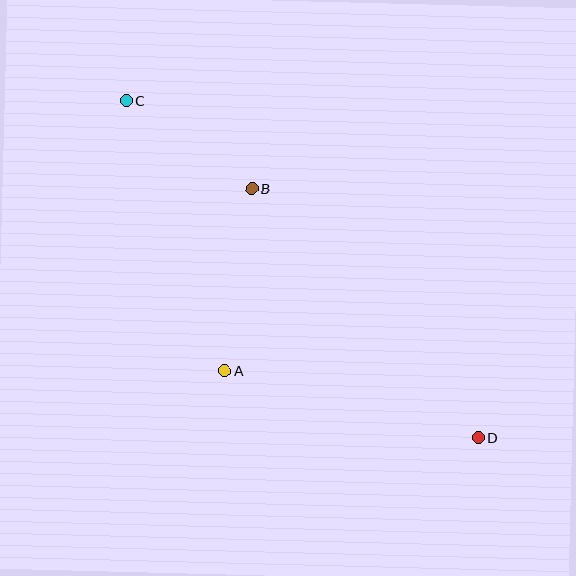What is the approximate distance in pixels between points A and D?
The distance between A and D is approximately 263 pixels.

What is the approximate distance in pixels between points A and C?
The distance between A and C is approximately 288 pixels.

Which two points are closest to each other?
Points B and C are closest to each other.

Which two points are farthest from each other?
Points C and D are farthest from each other.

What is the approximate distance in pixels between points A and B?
The distance between A and B is approximately 184 pixels.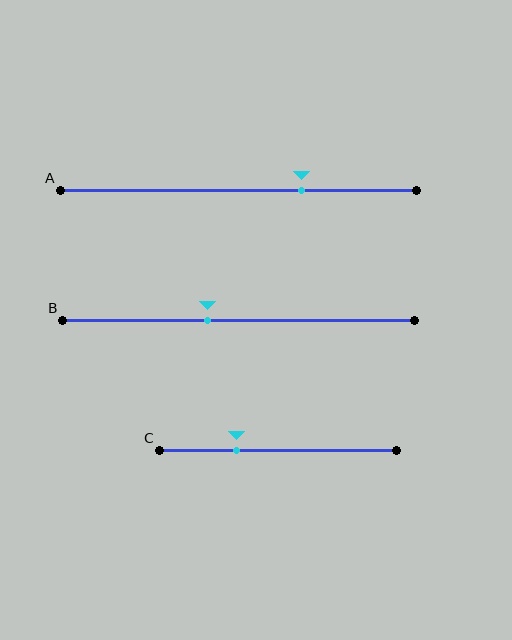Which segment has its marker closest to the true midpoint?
Segment B has its marker closest to the true midpoint.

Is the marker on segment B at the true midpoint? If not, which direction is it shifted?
No, the marker on segment B is shifted to the left by about 9% of the segment length.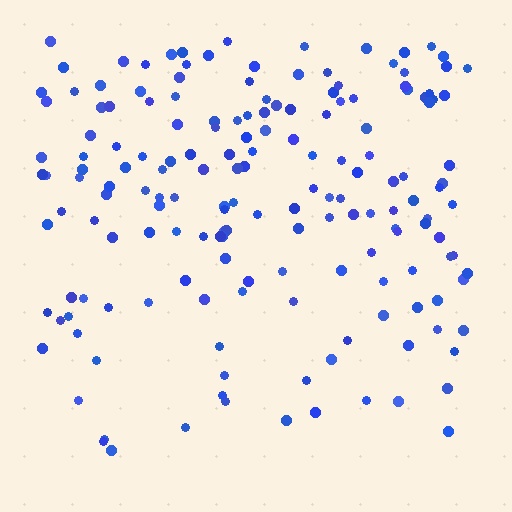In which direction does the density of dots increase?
From bottom to top, with the top side densest.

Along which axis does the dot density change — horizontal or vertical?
Vertical.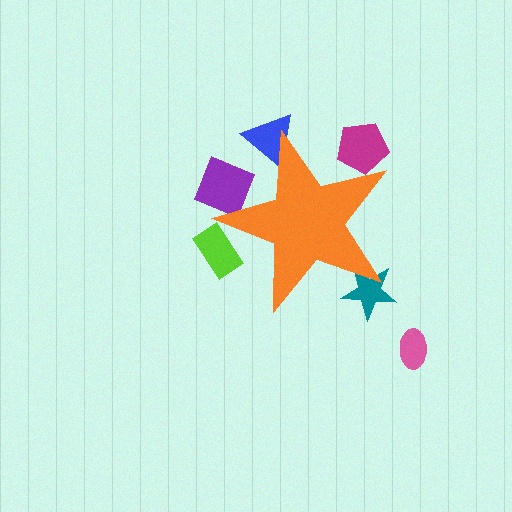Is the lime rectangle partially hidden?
Yes, the lime rectangle is partially hidden behind the orange star.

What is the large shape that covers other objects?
An orange star.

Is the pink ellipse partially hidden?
No, the pink ellipse is fully visible.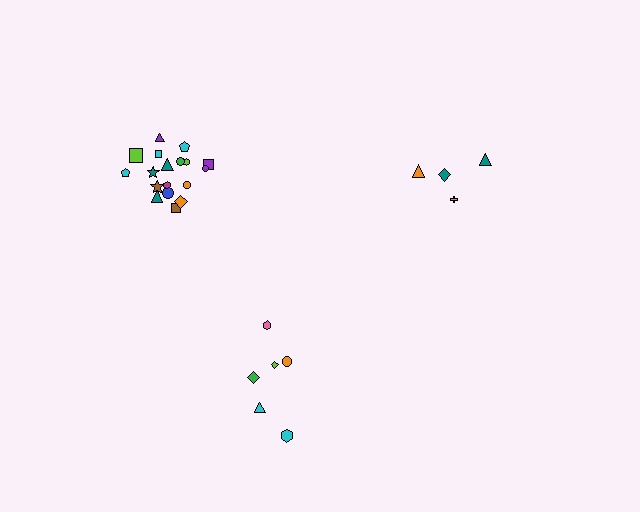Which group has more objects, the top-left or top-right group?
The top-left group.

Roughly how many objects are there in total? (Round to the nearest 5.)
Roughly 30 objects in total.